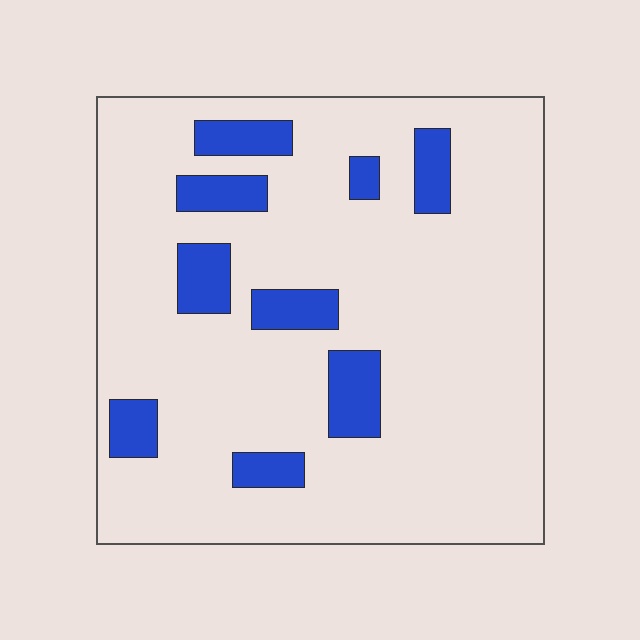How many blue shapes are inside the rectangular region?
9.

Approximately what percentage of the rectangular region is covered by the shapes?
Approximately 15%.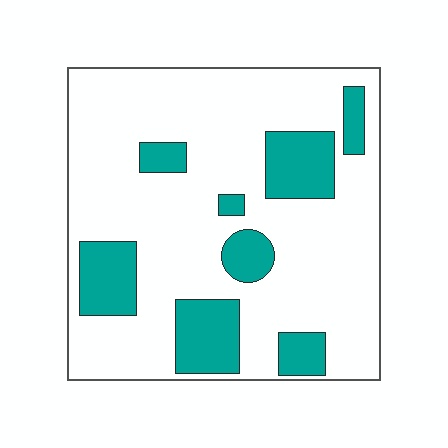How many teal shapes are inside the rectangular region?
8.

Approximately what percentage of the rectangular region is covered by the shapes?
Approximately 20%.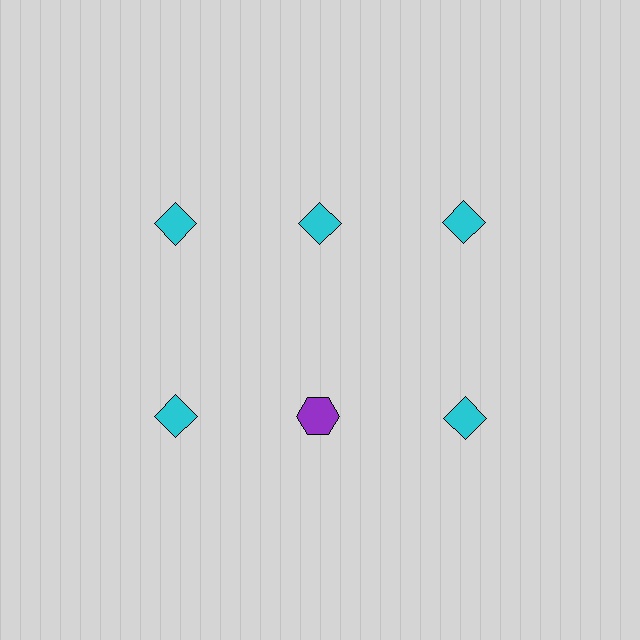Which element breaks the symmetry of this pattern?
The purple hexagon in the second row, second from left column breaks the symmetry. All other shapes are cyan diamonds.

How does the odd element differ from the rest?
It differs in both color (purple instead of cyan) and shape (hexagon instead of diamond).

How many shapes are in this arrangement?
There are 6 shapes arranged in a grid pattern.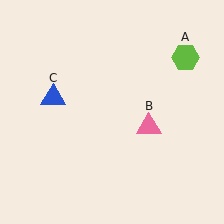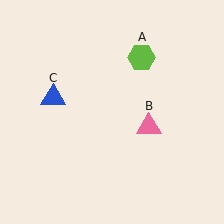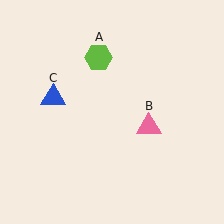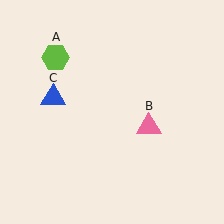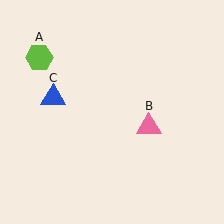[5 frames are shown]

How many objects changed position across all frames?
1 object changed position: lime hexagon (object A).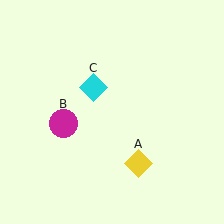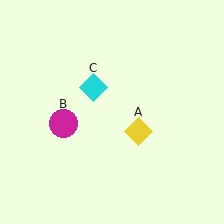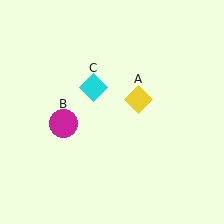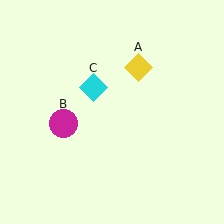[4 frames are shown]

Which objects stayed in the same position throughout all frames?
Magenta circle (object B) and cyan diamond (object C) remained stationary.